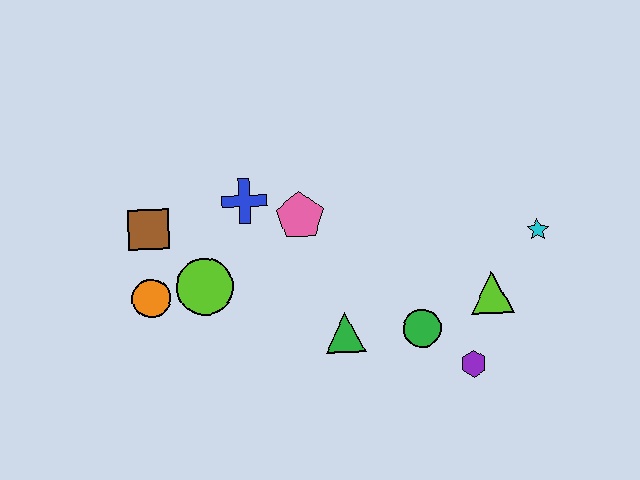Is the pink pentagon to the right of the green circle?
No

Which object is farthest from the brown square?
The cyan star is farthest from the brown square.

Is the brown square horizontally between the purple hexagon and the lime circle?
No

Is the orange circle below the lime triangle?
No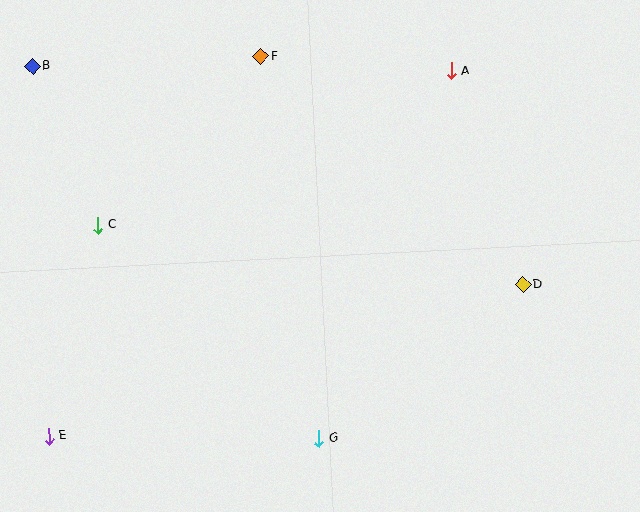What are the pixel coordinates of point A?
Point A is at (451, 71).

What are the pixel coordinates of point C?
Point C is at (98, 225).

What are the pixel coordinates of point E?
Point E is at (49, 436).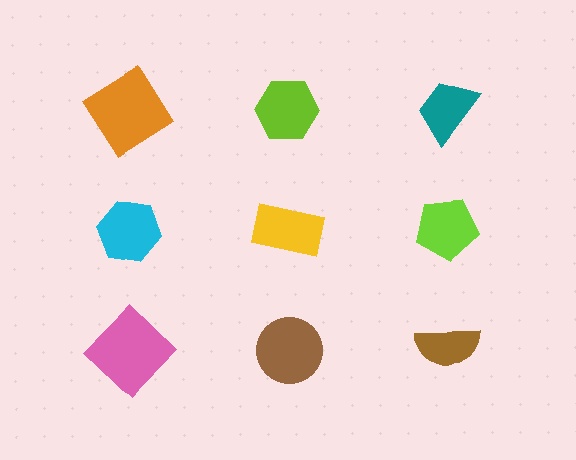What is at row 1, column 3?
A teal trapezoid.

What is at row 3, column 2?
A brown circle.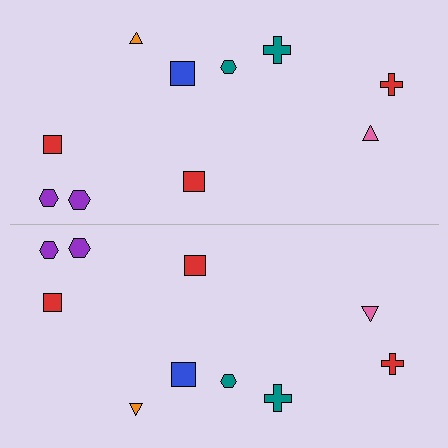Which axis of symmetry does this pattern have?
The pattern has a horizontal axis of symmetry running through the center of the image.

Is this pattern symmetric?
Yes, this pattern has bilateral (reflection) symmetry.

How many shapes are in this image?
There are 20 shapes in this image.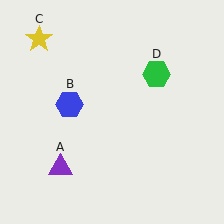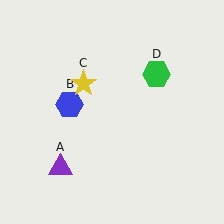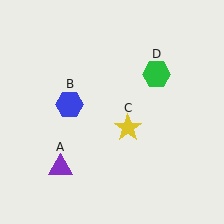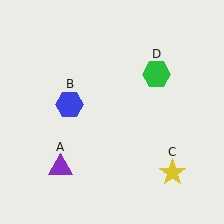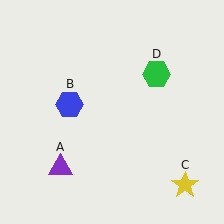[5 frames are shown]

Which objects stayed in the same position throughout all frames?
Purple triangle (object A) and blue hexagon (object B) and green hexagon (object D) remained stationary.